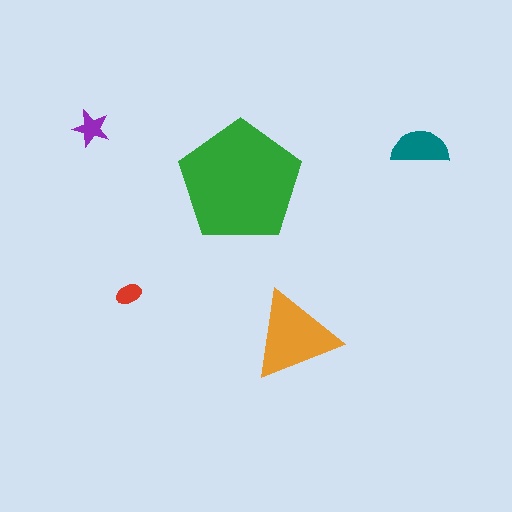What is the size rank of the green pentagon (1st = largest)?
1st.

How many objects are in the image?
There are 5 objects in the image.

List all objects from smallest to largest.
The red ellipse, the purple star, the teal semicircle, the orange triangle, the green pentagon.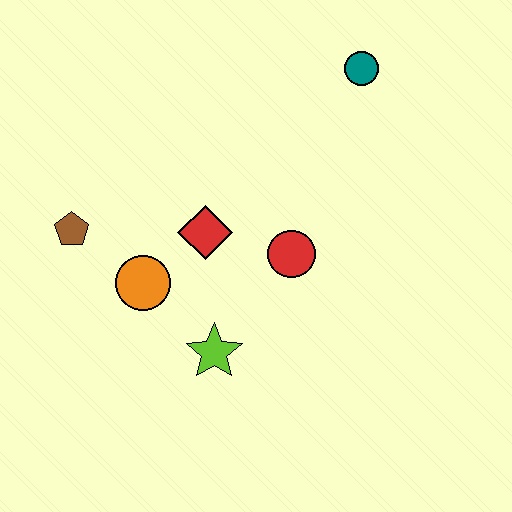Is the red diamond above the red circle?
Yes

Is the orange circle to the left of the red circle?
Yes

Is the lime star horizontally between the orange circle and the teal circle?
Yes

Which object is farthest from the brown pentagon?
The teal circle is farthest from the brown pentagon.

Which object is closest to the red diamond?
The orange circle is closest to the red diamond.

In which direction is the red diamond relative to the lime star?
The red diamond is above the lime star.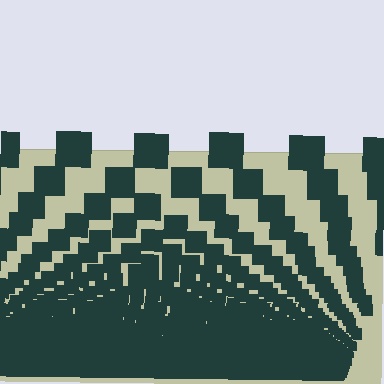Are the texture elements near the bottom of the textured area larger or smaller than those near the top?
Smaller. The gradient is inverted — elements near the bottom are smaller and denser.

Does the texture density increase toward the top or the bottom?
Density increases toward the bottom.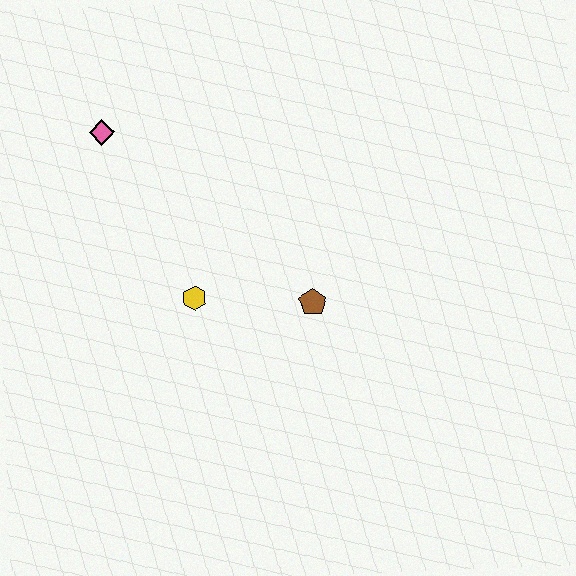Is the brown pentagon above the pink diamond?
No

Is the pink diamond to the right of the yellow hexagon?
No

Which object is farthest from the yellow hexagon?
The pink diamond is farthest from the yellow hexagon.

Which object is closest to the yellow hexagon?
The brown pentagon is closest to the yellow hexagon.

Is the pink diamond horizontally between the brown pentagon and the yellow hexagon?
No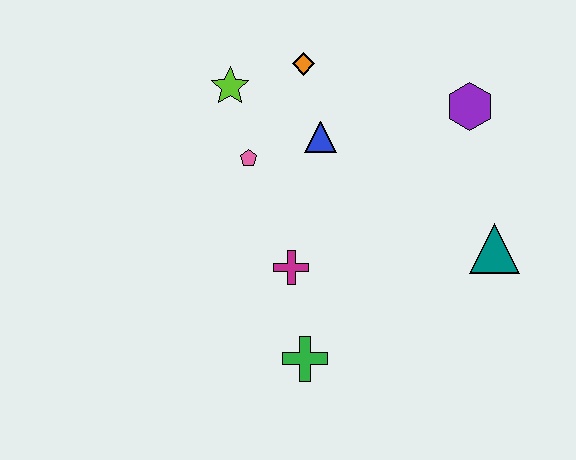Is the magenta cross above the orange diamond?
No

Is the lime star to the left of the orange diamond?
Yes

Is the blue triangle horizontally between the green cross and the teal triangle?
Yes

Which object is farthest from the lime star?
The teal triangle is farthest from the lime star.